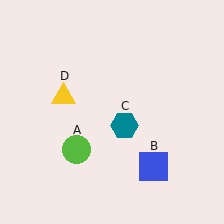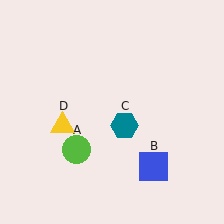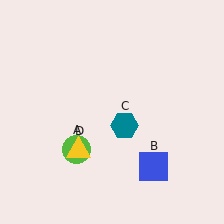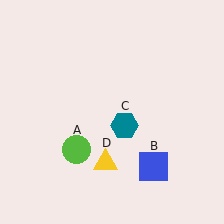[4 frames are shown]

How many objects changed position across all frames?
1 object changed position: yellow triangle (object D).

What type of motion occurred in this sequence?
The yellow triangle (object D) rotated counterclockwise around the center of the scene.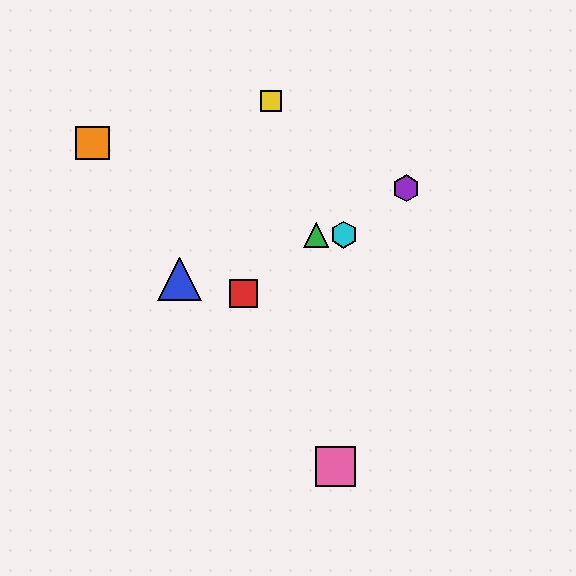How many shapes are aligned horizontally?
2 shapes (the green triangle, the cyan hexagon) are aligned horizontally.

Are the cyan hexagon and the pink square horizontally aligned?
No, the cyan hexagon is at y≈235 and the pink square is at y≈467.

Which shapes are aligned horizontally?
The green triangle, the cyan hexagon are aligned horizontally.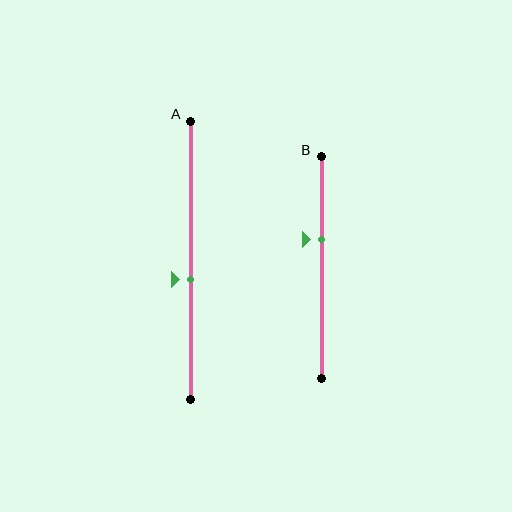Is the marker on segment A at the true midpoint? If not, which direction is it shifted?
No, the marker on segment A is shifted downward by about 7% of the segment length.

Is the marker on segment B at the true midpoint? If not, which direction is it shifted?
No, the marker on segment B is shifted upward by about 12% of the segment length.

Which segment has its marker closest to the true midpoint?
Segment A has its marker closest to the true midpoint.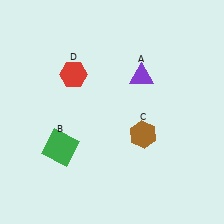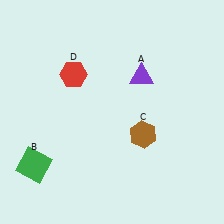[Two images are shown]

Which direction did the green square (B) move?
The green square (B) moved left.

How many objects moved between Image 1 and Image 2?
1 object moved between the two images.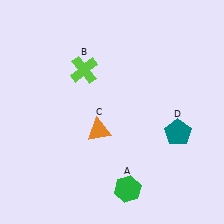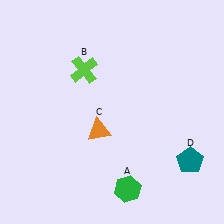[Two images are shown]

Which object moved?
The teal pentagon (D) moved down.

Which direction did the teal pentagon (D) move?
The teal pentagon (D) moved down.